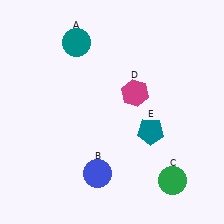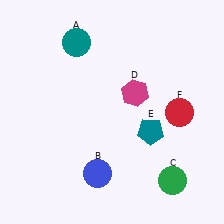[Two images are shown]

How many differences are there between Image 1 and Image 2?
There is 1 difference between the two images.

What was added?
A red circle (F) was added in Image 2.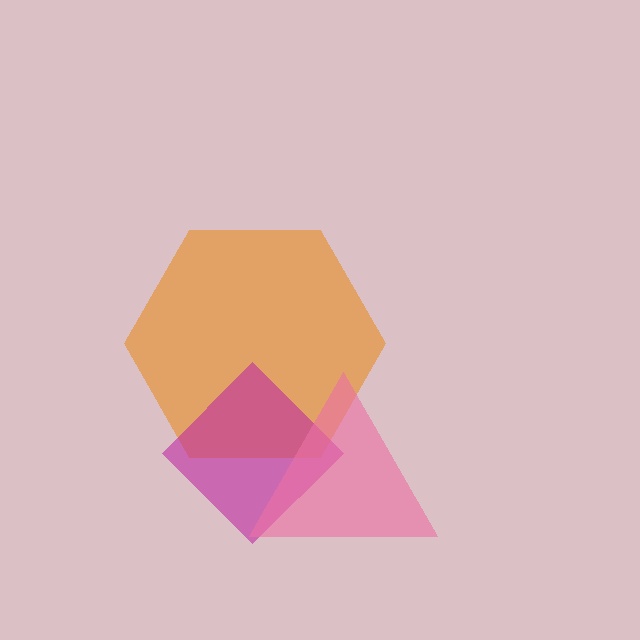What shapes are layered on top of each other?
The layered shapes are: an orange hexagon, a magenta diamond, a pink triangle.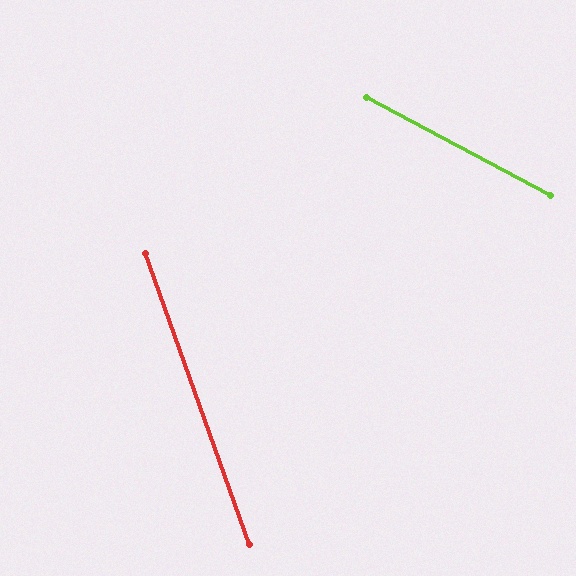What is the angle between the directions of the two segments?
Approximately 42 degrees.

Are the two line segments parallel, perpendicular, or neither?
Neither parallel nor perpendicular — they differ by about 42°.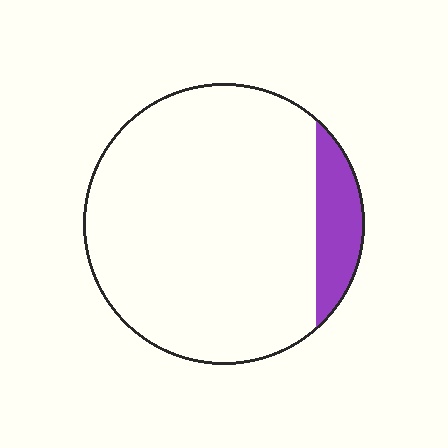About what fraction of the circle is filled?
About one eighth (1/8).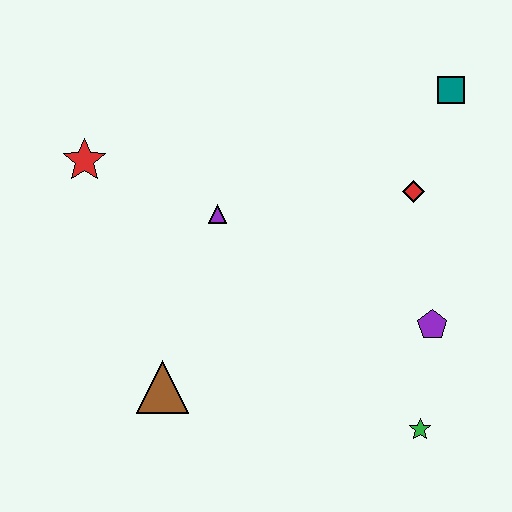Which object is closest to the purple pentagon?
The green star is closest to the purple pentagon.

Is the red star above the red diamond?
Yes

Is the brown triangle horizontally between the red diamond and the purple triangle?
No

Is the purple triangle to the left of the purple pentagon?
Yes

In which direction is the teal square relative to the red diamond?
The teal square is above the red diamond.